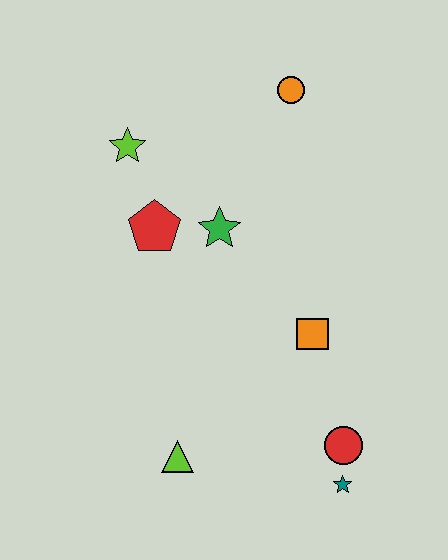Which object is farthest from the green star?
The teal star is farthest from the green star.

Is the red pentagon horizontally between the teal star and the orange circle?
No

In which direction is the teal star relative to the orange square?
The teal star is below the orange square.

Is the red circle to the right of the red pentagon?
Yes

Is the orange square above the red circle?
Yes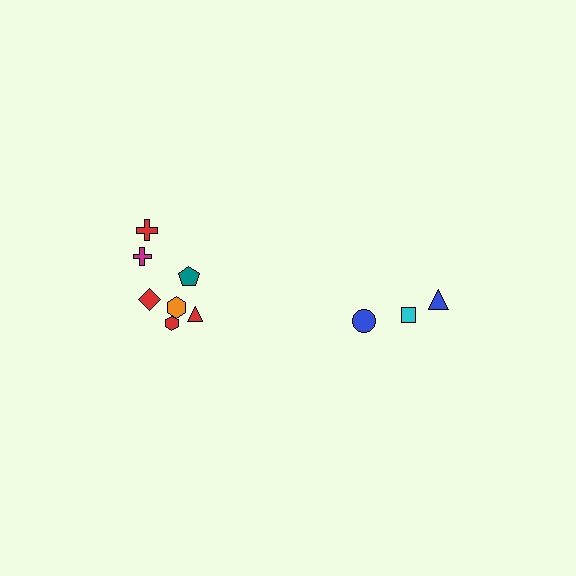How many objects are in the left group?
There are 7 objects.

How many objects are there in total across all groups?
There are 10 objects.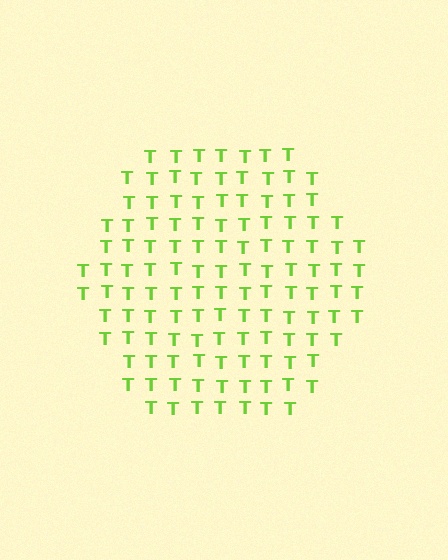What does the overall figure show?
The overall figure shows a hexagon.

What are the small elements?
The small elements are letter T's.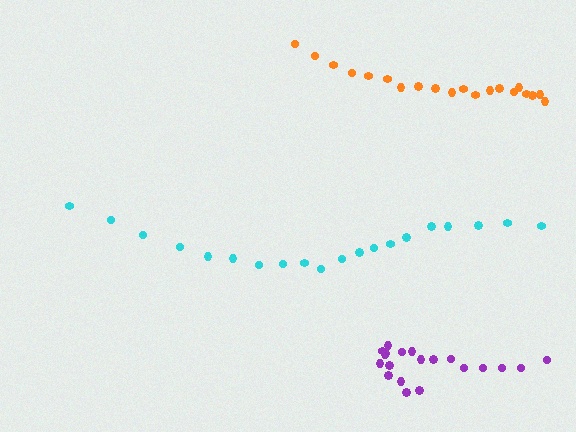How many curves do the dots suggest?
There are 3 distinct paths.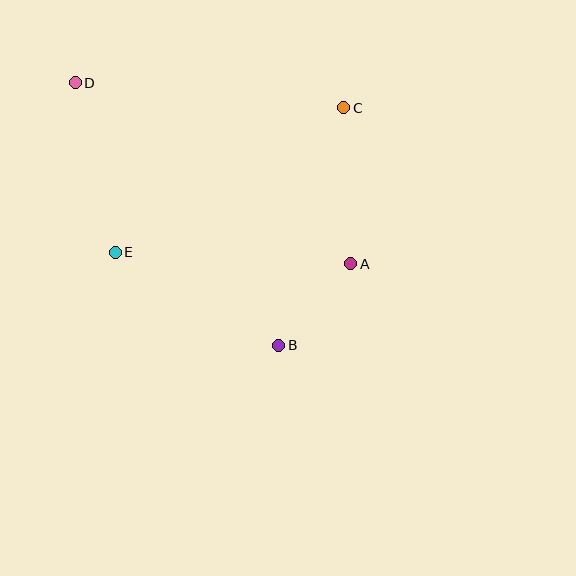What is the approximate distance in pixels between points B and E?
The distance between B and E is approximately 188 pixels.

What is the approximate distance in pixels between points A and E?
The distance between A and E is approximately 236 pixels.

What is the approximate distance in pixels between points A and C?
The distance between A and C is approximately 156 pixels.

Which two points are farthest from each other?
Points B and D are farthest from each other.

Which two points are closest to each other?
Points A and B are closest to each other.